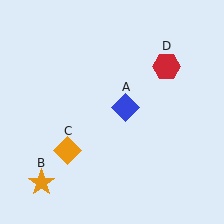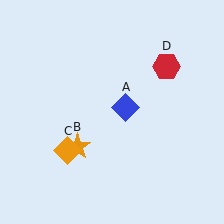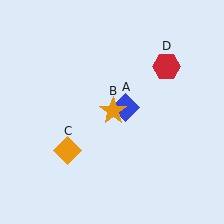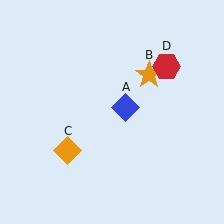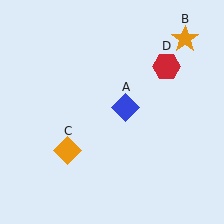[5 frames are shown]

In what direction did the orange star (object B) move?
The orange star (object B) moved up and to the right.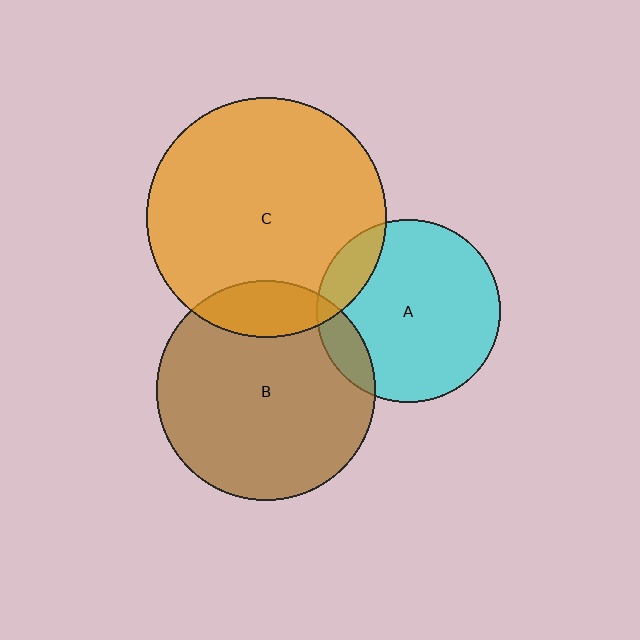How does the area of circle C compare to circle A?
Approximately 1.7 times.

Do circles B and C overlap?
Yes.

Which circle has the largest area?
Circle C (orange).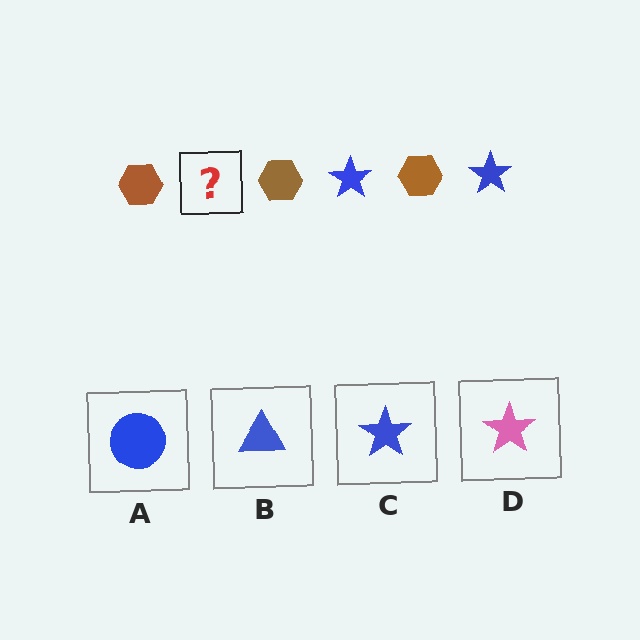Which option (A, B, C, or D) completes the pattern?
C.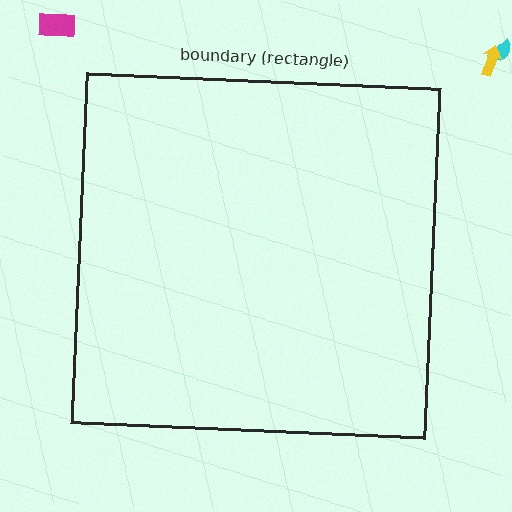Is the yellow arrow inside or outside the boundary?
Outside.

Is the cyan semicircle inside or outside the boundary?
Outside.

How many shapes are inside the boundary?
0 inside, 3 outside.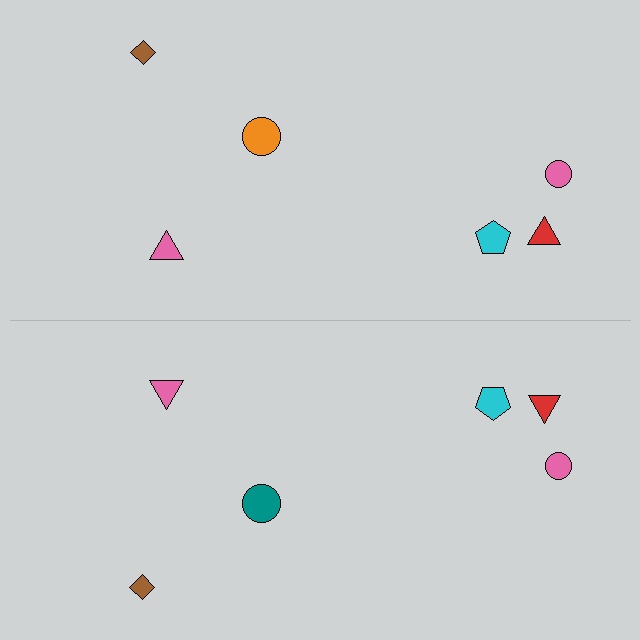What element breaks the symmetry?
The teal circle on the bottom side breaks the symmetry — its mirror counterpart is orange.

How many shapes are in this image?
There are 12 shapes in this image.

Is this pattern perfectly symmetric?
No, the pattern is not perfectly symmetric. The teal circle on the bottom side breaks the symmetry — its mirror counterpart is orange.